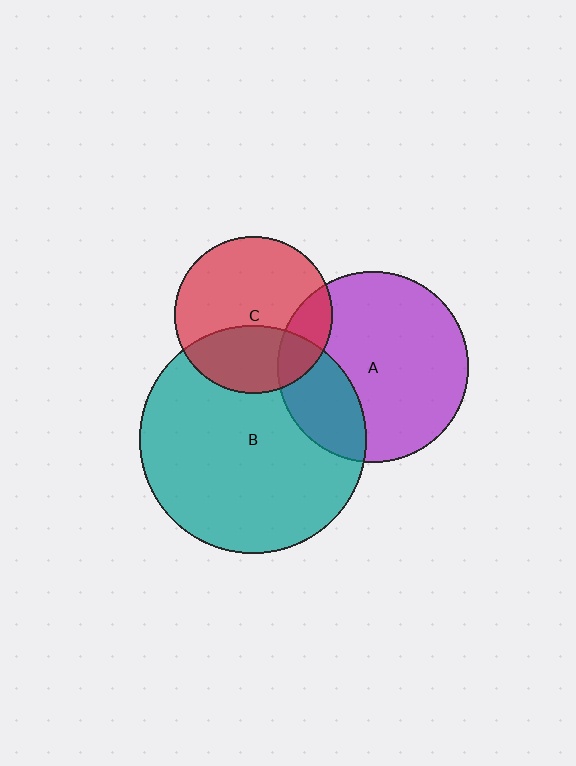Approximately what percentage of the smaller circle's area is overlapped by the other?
Approximately 20%.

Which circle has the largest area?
Circle B (teal).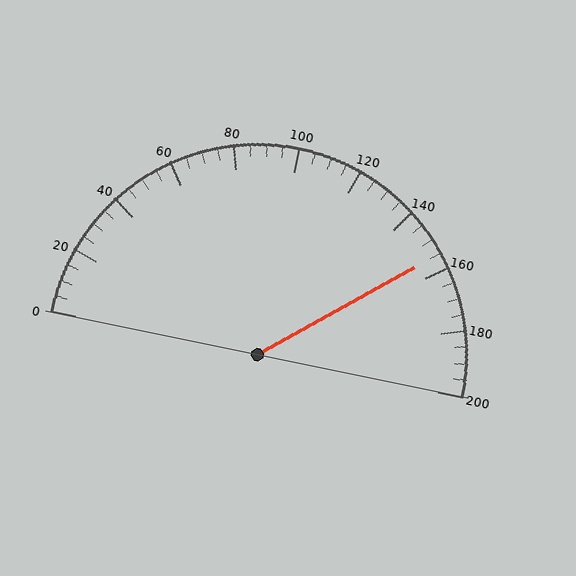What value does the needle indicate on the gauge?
The needle indicates approximately 155.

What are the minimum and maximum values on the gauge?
The gauge ranges from 0 to 200.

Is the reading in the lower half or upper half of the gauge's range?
The reading is in the upper half of the range (0 to 200).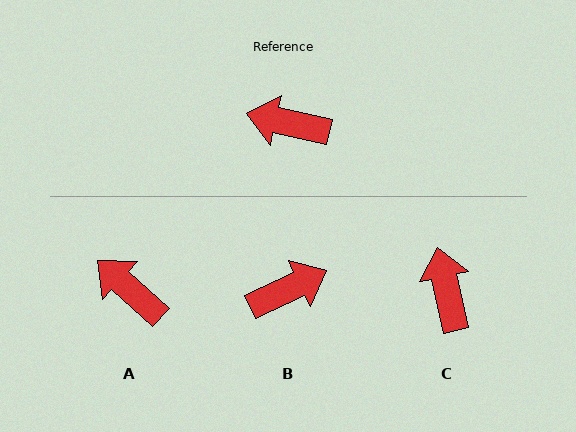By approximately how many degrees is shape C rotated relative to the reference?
Approximately 65 degrees clockwise.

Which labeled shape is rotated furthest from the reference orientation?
B, about 142 degrees away.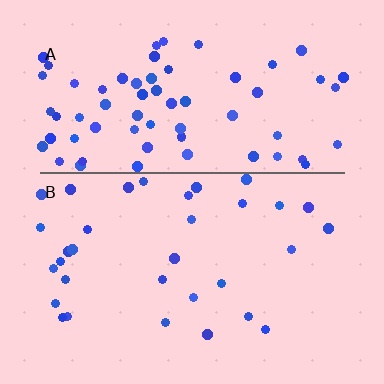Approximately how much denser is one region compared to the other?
Approximately 2.1× — region A over region B.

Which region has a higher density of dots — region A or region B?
A (the top).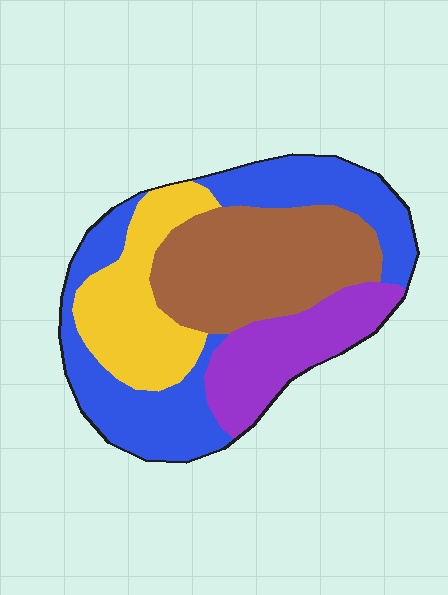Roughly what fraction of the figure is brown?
Brown covers around 30% of the figure.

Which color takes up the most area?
Blue, at roughly 35%.